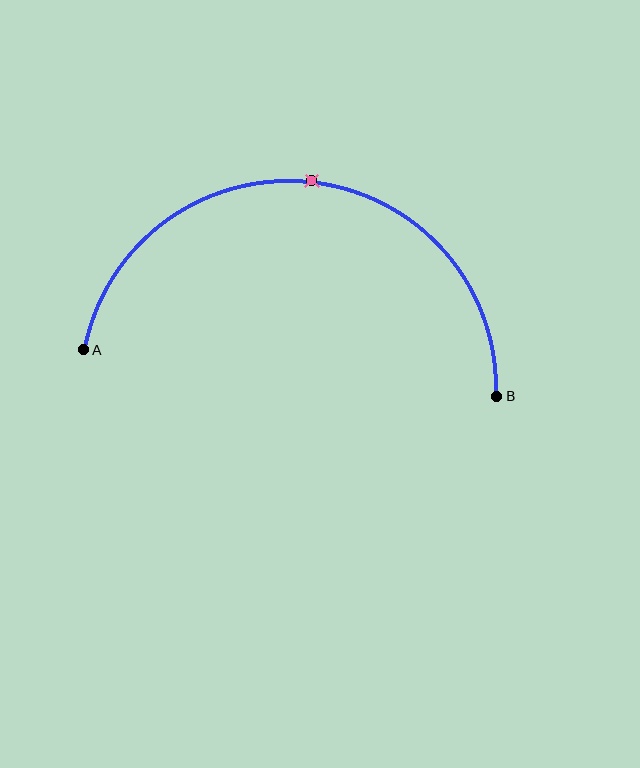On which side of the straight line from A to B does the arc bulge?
The arc bulges above the straight line connecting A and B.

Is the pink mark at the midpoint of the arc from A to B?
Yes. The pink mark lies on the arc at equal arc-length from both A and B — it is the arc midpoint.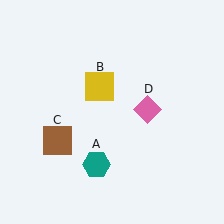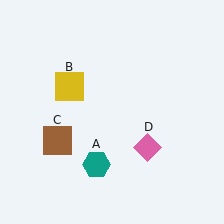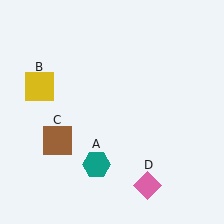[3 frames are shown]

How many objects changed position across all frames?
2 objects changed position: yellow square (object B), pink diamond (object D).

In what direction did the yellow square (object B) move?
The yellow square (object B) moved left.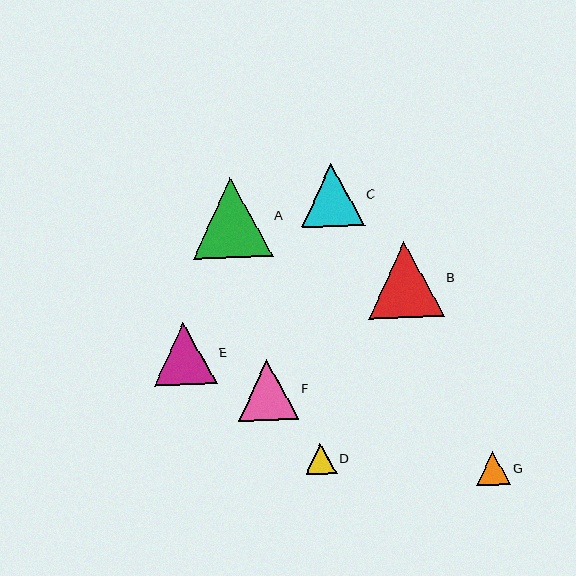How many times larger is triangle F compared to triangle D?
Triangle F is approximately 1.9 times the size of triangle D.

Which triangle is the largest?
Triangle A is the largest with a size of approximately 80 pixels.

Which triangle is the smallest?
Triangle D is the smallest with a size of approximately 31 pixels.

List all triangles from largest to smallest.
From largest to smallest: A, B, C, E, F, G, D.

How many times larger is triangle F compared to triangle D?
Triangle F is approximately 1.9 times the size of triangle D.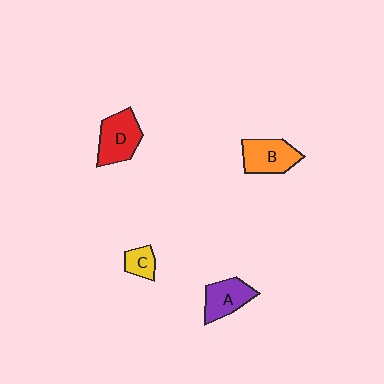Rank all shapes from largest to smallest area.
From largest to smallest: D (red), B (orange), A (purple), C (yellow).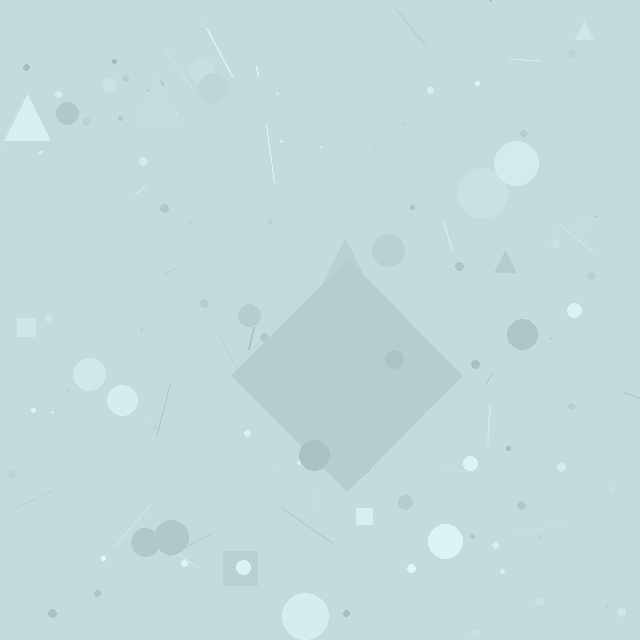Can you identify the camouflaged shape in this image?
The camouflaged shape is a diamond.